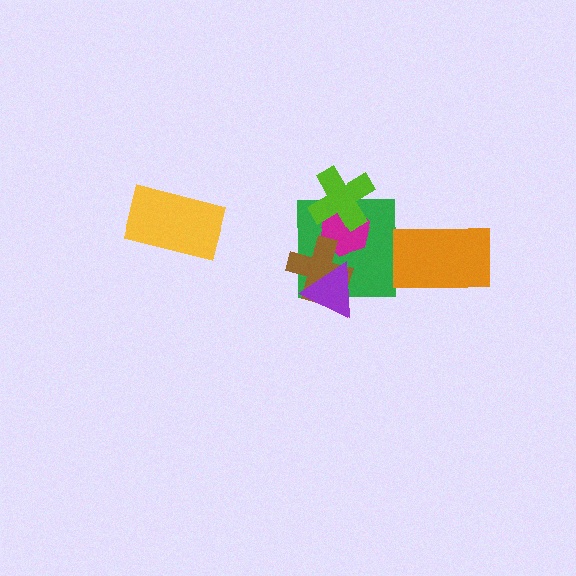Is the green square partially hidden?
Yes, it is partially covered by another shape.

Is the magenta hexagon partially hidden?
Yes, it is partially covered by another shape.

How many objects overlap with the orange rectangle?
0 objects overlap with the orange rectangle.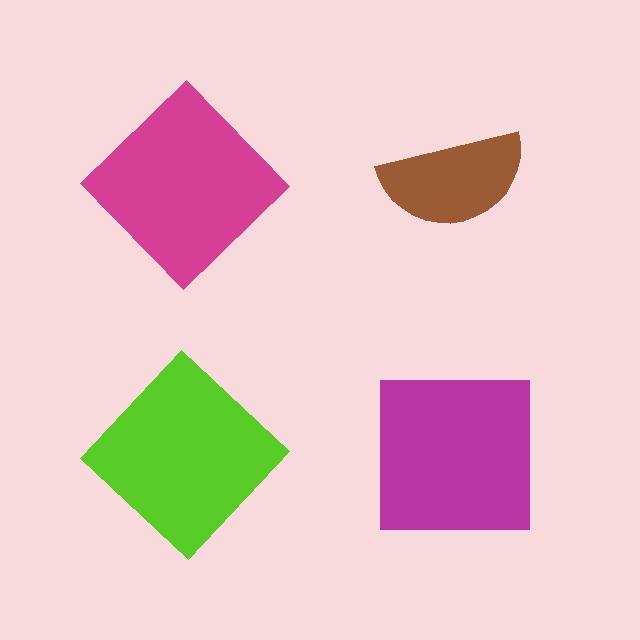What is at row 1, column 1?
A magenta diamond.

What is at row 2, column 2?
A magenta square.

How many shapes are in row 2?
2 shapes.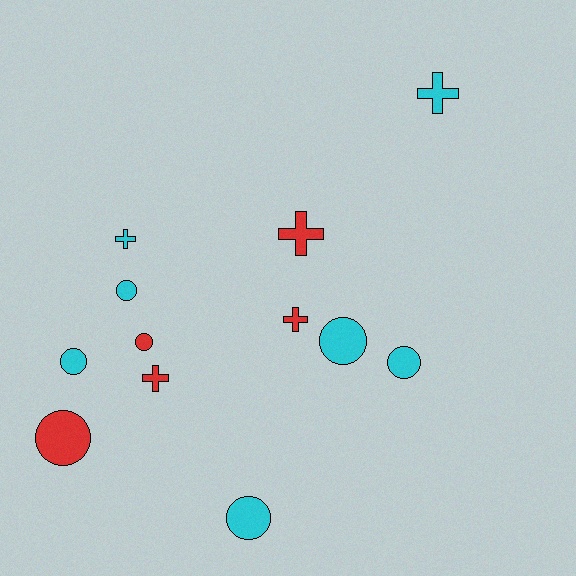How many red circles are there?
There are 2 red circles.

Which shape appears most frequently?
Circle, with 7 objects.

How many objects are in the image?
There are 12 objects.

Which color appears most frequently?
Cyan, with 7 objects.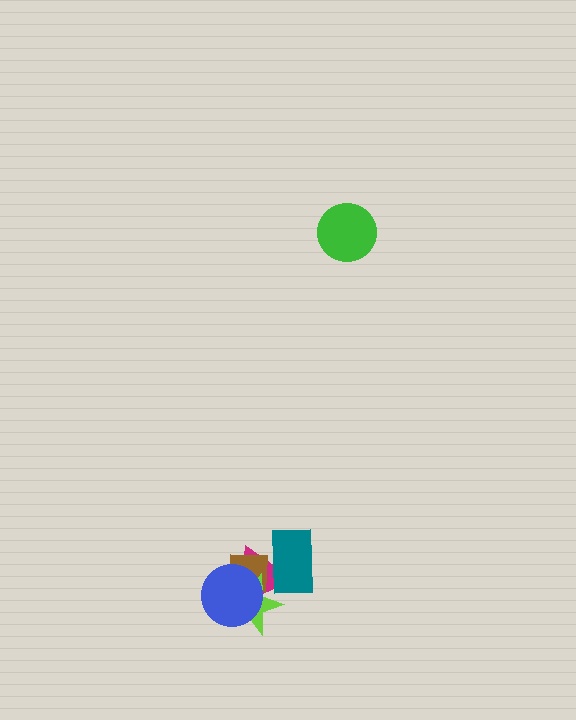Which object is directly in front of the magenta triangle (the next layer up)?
The teal rectangle is directly in front of the magenta triangle.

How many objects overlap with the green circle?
0 objects overlap with the green circle.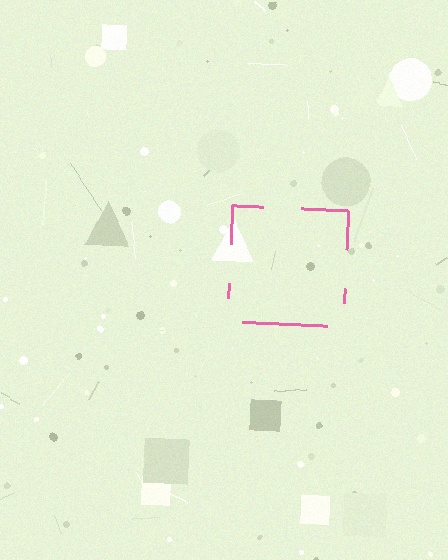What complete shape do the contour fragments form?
The contour fragments form a square.